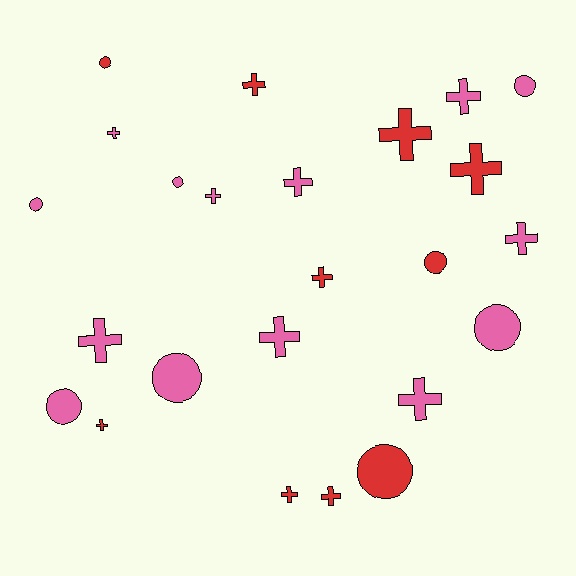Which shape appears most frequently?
Cross, with 15 objects.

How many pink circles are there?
There are 6 pink circles.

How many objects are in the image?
There are 24 objects.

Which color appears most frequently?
Pink, with 14 objects.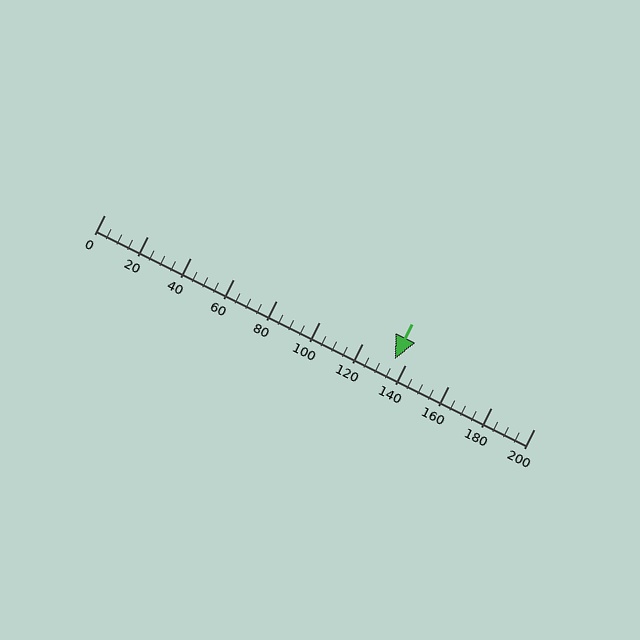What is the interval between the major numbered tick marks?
The major tick marks are spaced 20 units apart.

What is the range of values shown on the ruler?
The ruler shows values from 0 to 200.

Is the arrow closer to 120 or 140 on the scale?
The arrow is closer to 140.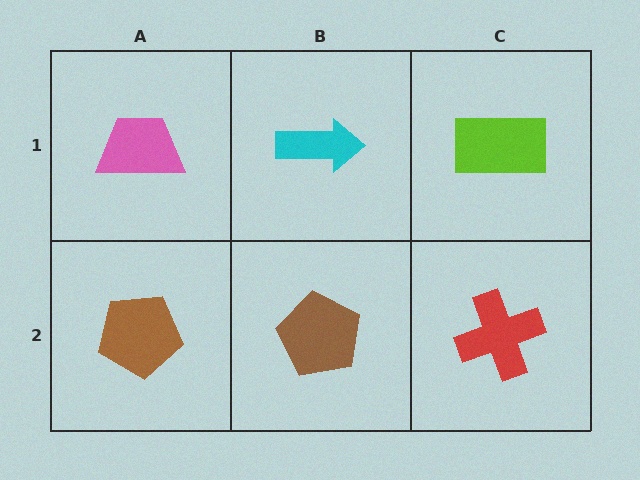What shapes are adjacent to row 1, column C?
A red cross (row 2, column C), a cyan arrow (row 1, column B).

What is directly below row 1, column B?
A brown pentagon.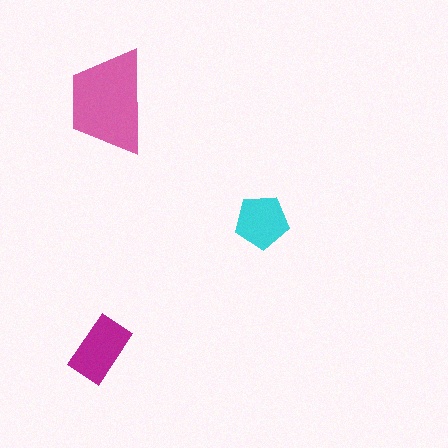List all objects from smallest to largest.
The cyan pentagon, the magenta rectangle, the pink trapezoid.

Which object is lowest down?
The magenta rectangle is bottommost.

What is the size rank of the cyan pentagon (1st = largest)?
3rd.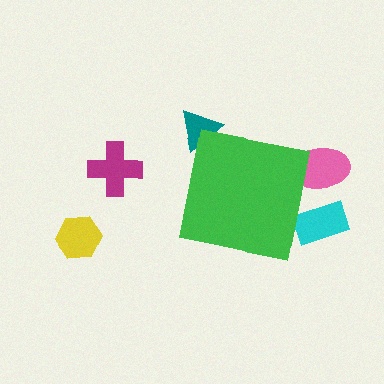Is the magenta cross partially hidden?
No, the magenta cross is fully visible.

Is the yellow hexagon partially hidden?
No, the yellow hexagon is fully visible.